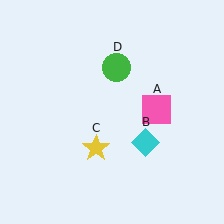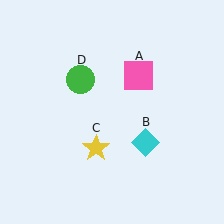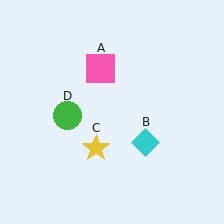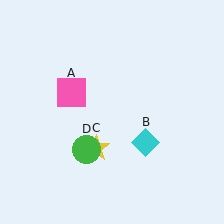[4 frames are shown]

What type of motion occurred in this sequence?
The pink square (object A), green circle (object D) rotated counterclockwise around the center of the scene.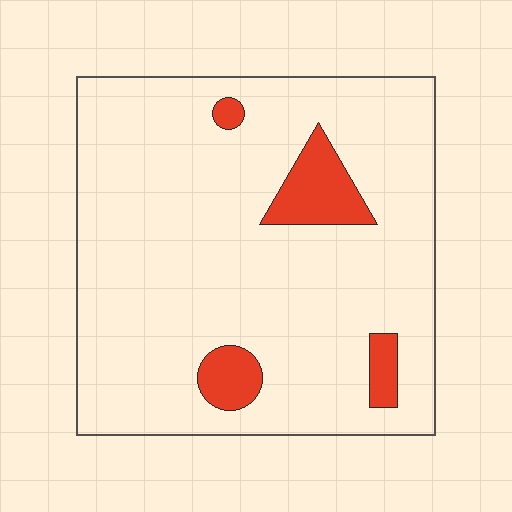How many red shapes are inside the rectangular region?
4.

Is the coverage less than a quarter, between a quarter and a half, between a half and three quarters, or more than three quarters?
Less than a quarter.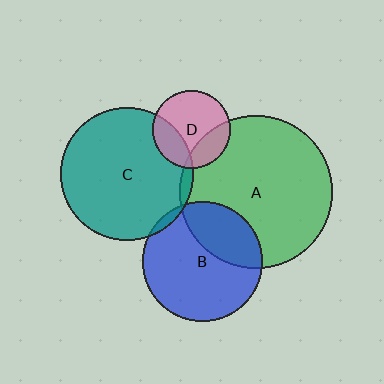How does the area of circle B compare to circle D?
Approximately 2.4 times.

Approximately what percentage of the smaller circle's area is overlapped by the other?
Approximately 5%.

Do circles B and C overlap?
Yes.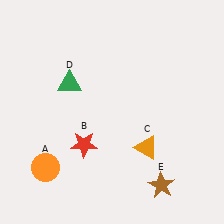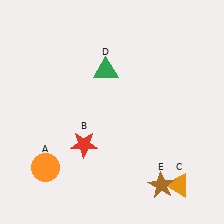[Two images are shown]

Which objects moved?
The objects that moved are: the orange triangle (C), the green triangle (D).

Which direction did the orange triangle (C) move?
The orange triangle (C) moved down.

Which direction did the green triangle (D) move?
The green triangle (D) moved right.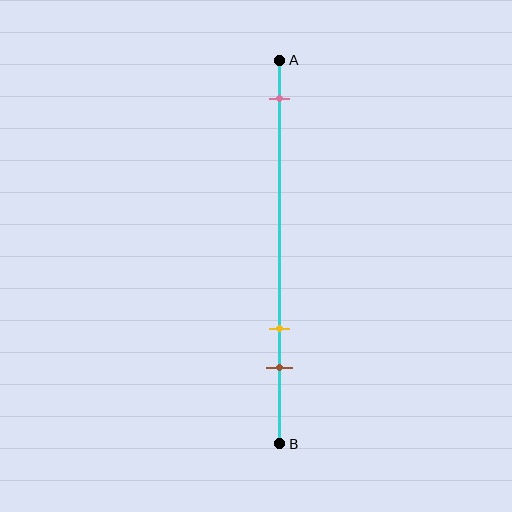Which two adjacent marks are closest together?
The yellow and brown marks are the closest adjacent pair.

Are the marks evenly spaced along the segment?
No, the marks are not evenly spaced.